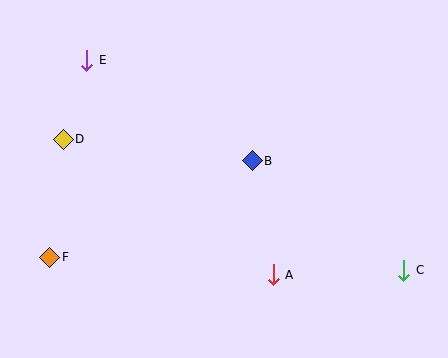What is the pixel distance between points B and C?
The distance between B and C is 187 pixels.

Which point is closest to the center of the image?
Point B at (252, 161) is closest to the center.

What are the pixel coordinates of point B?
Point B is at (252, 161).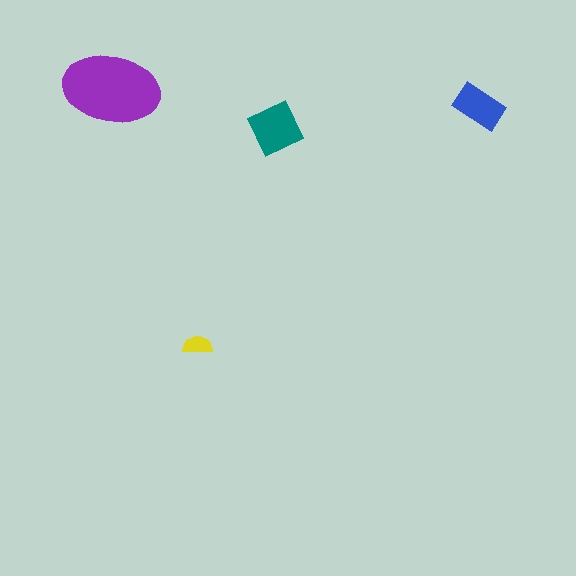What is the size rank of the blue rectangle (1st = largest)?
3rd.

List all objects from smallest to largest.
The yellow semicircle, the blue rectangle, the teal diamond, the purple ellipse.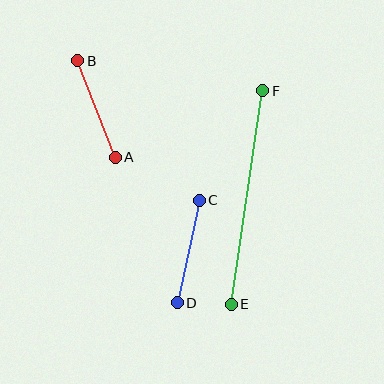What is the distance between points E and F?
The distance is approximately 216 pixels.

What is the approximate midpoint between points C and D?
The midpoint is at approximately (188, 251) pixels.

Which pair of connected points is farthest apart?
Points E and F are farthest apart.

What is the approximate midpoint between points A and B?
The midpoint is at approximately (97, 109) pixels.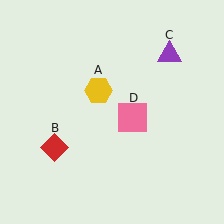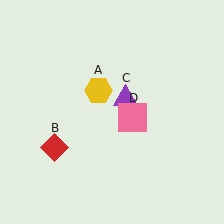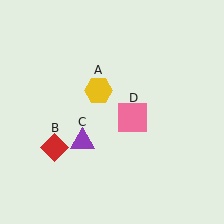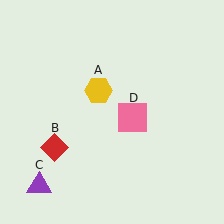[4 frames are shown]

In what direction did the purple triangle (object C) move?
The purple triangle (object C) moved down and to the left.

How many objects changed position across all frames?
1 object changed position: purple triangle (object C).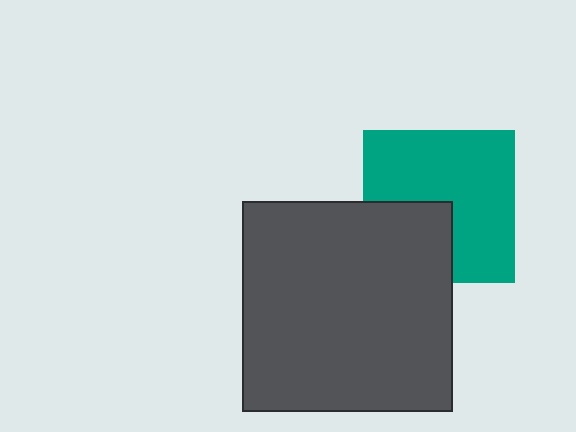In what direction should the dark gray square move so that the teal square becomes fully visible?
The dark gray square should move toward the lower-left. That is the shortest direction to clear the overlap and leave the teal square fully visible.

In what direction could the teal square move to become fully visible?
The teal square could move toward the upper-right. That would shift it out from behind the dark gray square entirely.